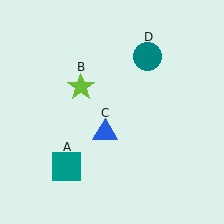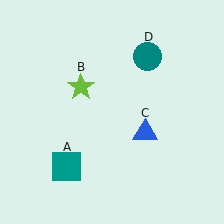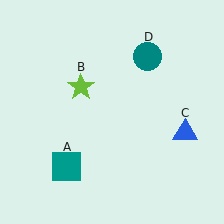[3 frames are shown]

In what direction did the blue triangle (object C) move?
The blue triangle (object C) moved right.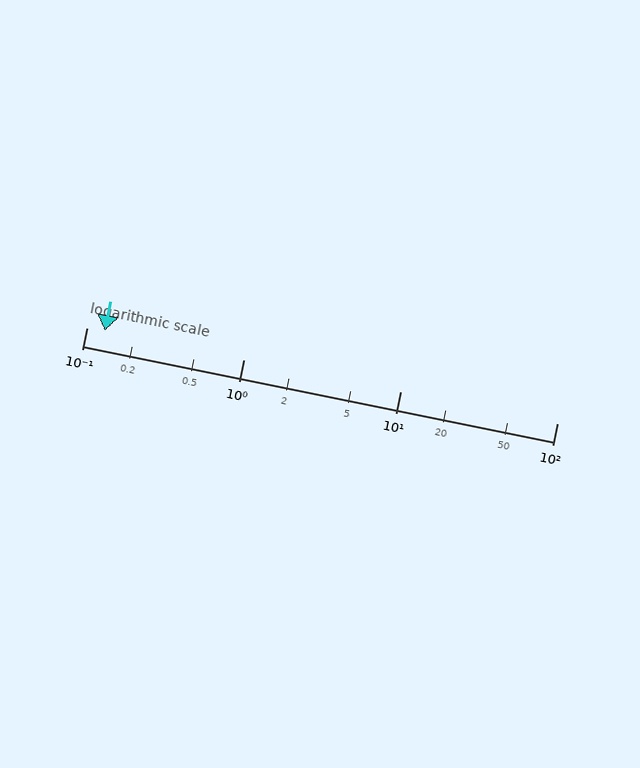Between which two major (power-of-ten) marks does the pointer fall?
The pointer is between 0.1 and 1.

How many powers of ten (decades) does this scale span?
The scale spans 3 decades, from 0.1 to 100.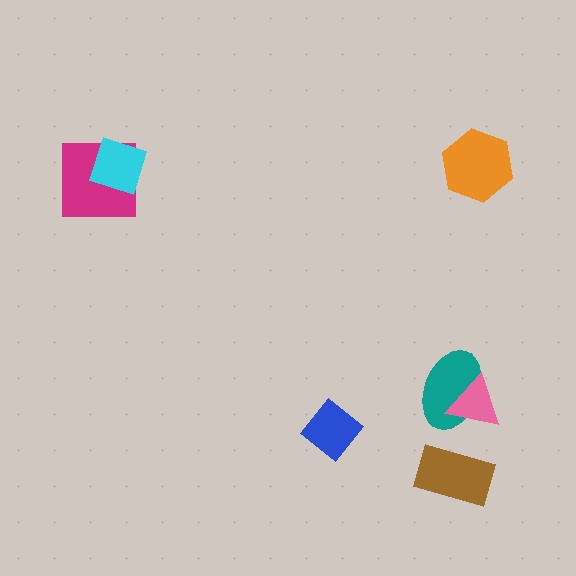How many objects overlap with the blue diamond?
0 objects overlap with the blue diamond.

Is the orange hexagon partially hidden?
No, no other shape covers it.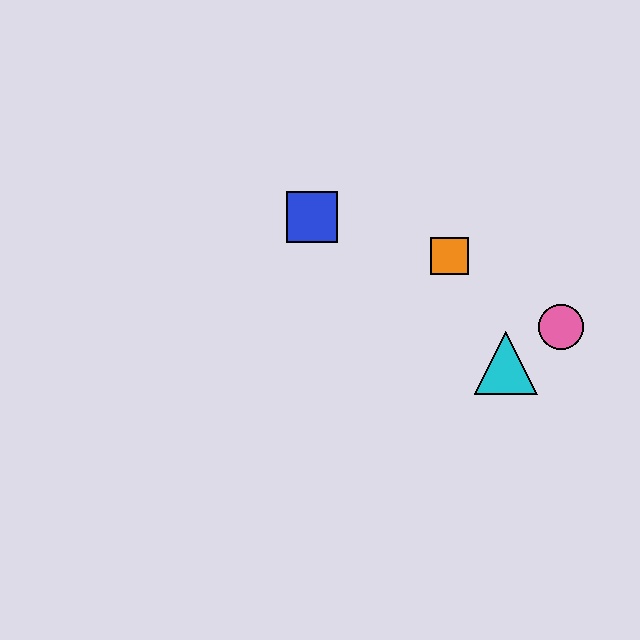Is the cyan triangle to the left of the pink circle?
Yes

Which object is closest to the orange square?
The cyan triangle is closest to the orange square.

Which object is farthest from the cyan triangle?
The blue square is farthest from the cyan triangle.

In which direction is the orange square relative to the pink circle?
The orange square is to the left of the pink circle.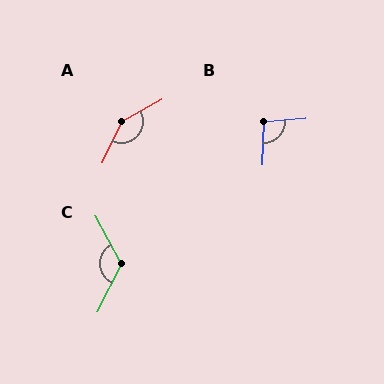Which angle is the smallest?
B, at approximately 96 degrees.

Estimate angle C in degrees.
Approximately 125 degrees.